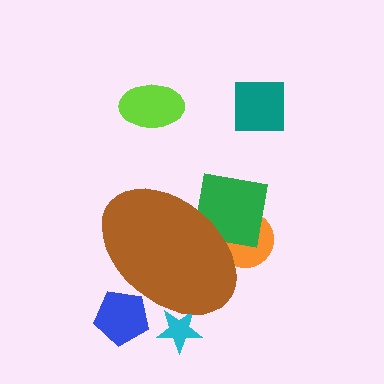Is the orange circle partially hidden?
Yes, the orange circle is partially hidden behind the brown ellipse.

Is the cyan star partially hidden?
Yes, the cyan star is partially hidden behind the brown ellipse.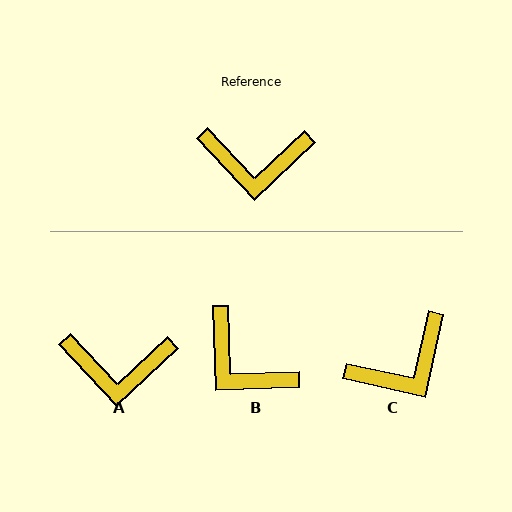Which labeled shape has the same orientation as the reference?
A.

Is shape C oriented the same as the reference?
No, it is off by about 34 degrees.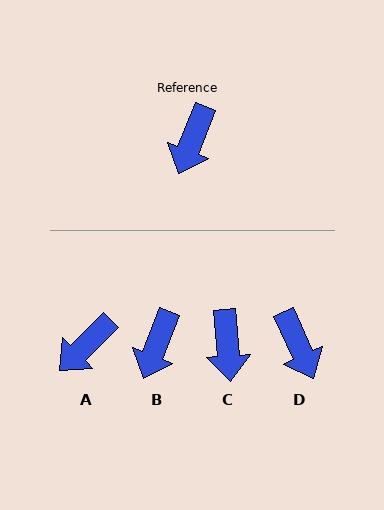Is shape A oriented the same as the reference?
No, it is off by about 24 degrees.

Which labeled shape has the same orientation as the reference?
B.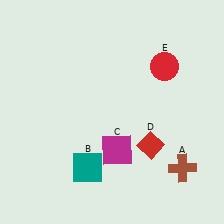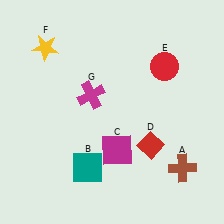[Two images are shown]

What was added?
A yellow star (F), a magenta cross (G) were added in Image 2.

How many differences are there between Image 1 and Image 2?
There are 2 differences between the two images.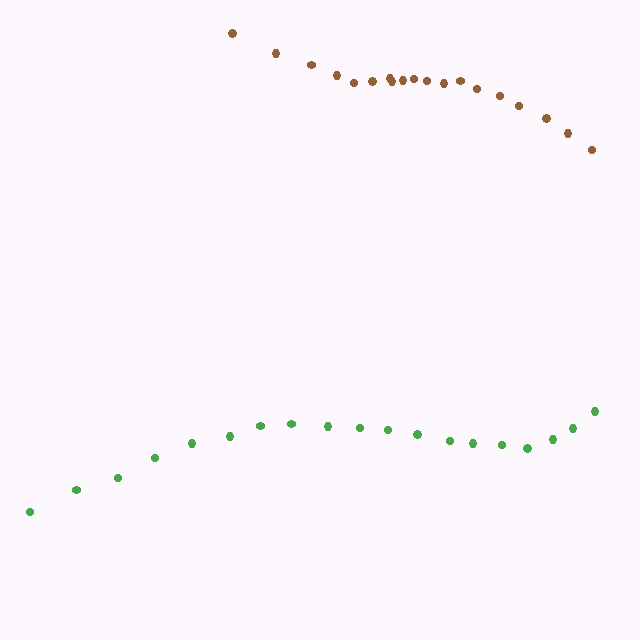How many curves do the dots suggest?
There are 2 distinct paths.